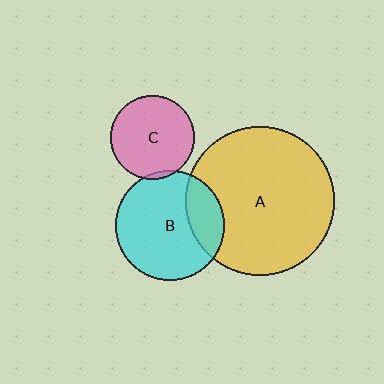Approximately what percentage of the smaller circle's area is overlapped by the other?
Approximately 25%.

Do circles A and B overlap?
Yes.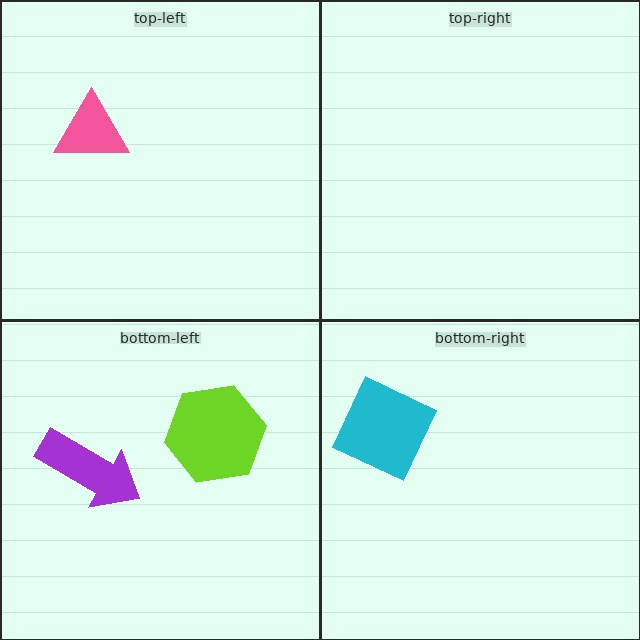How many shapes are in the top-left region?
1.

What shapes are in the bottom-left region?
The purple arrow, the lime hexagon.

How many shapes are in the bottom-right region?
1.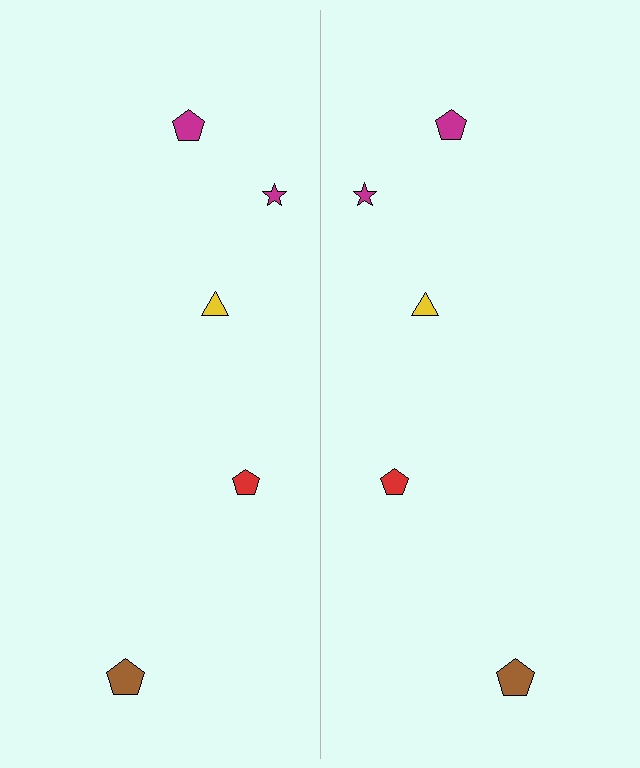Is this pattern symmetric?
Yes, this pattern has bilateral (reflection) symmetry.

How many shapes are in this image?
There are 10 shapes in this image.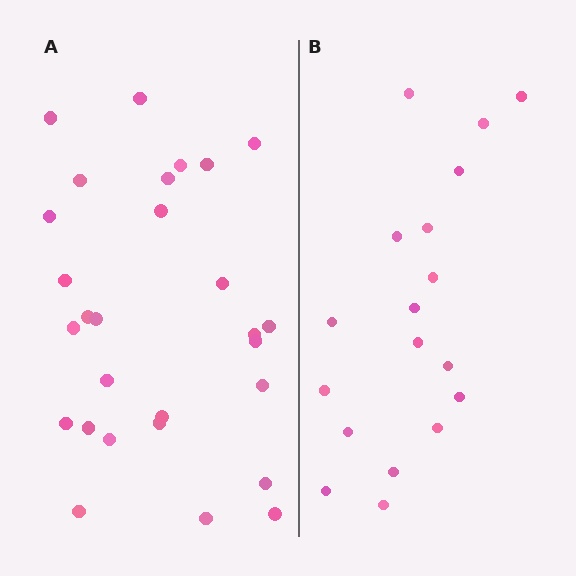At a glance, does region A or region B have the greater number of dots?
Region A (the left region) has more dots.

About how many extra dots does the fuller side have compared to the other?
Region A has roughly 10 or so more dots than region B.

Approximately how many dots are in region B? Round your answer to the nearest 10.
About 20 dots. (The exact count is 18, which rounds to 20.)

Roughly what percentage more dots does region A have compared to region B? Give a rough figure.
About 55% more.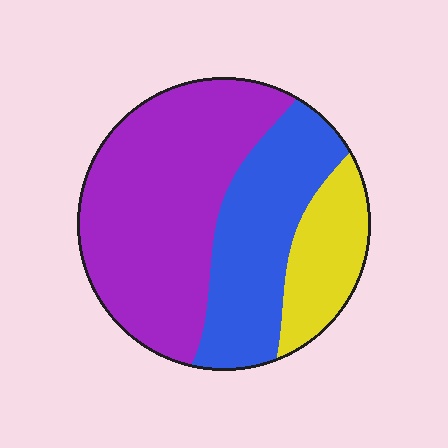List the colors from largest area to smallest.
From largest to smallest: purple, blue, yellow.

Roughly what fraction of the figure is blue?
Blue covers about 30% of the figure.